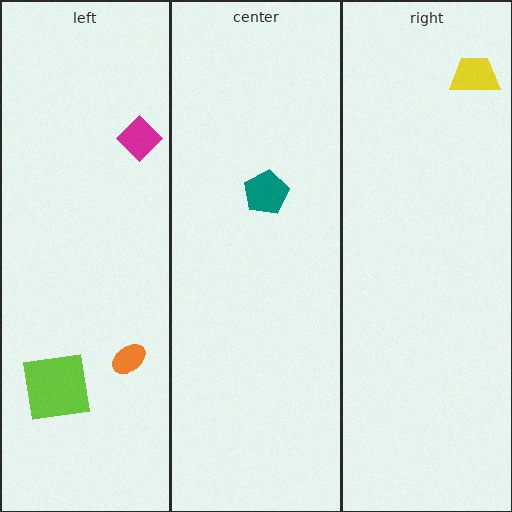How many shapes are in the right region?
1.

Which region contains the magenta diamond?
The left region.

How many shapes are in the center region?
1.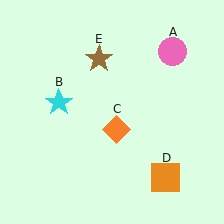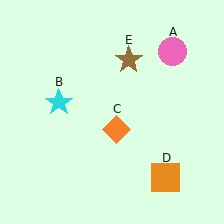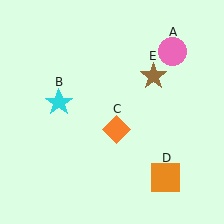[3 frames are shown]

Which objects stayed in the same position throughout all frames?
Pink circle (object A) and cyan star (object B) and orange diamond (object C) and orange square (object D) remained stationary.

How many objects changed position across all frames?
1 object changed position: brown star (object E).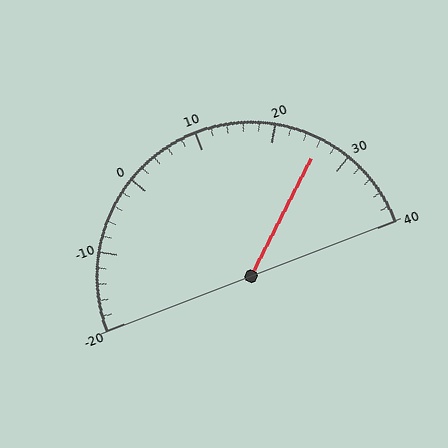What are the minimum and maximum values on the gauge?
The gauge ranges from -20 to 40.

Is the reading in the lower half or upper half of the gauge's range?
The reading is in the upper half of the range (-20 to 40).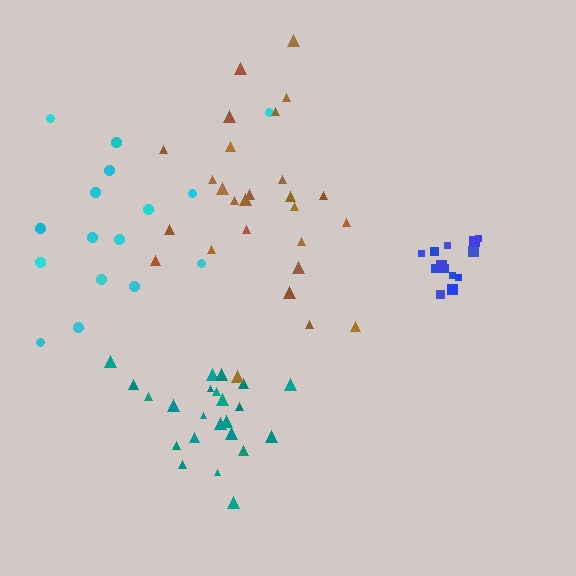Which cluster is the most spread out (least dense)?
Cyan.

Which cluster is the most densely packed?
Blue.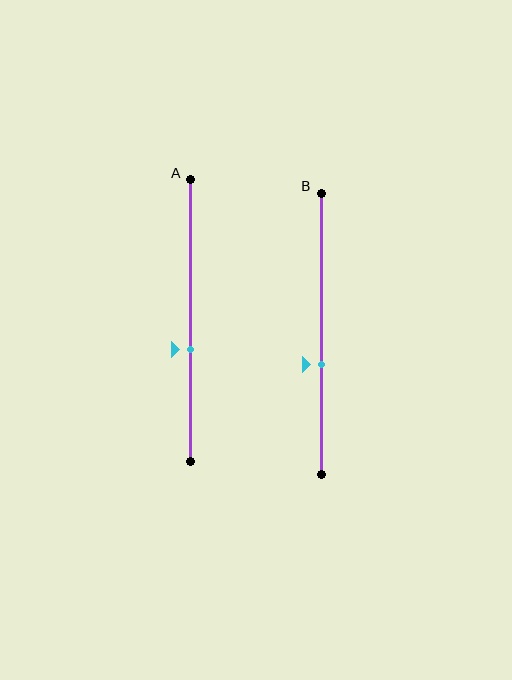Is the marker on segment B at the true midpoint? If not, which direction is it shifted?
No, the marker on segment B is shifted downward by about 11% of the segment length.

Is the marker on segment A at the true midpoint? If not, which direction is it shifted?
No, the marker on segment A is shifted downward by about 11% of the segment length.